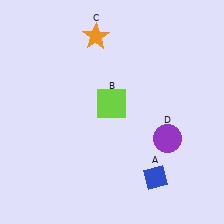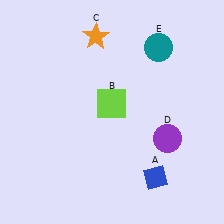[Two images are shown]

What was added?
A teal circle (E) was added in Image 2.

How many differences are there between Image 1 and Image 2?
There is 1 difference between the two images.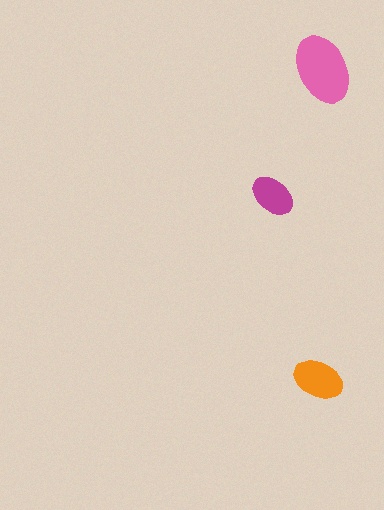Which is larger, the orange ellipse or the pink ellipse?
The pink one.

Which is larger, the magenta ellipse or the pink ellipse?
The pink one.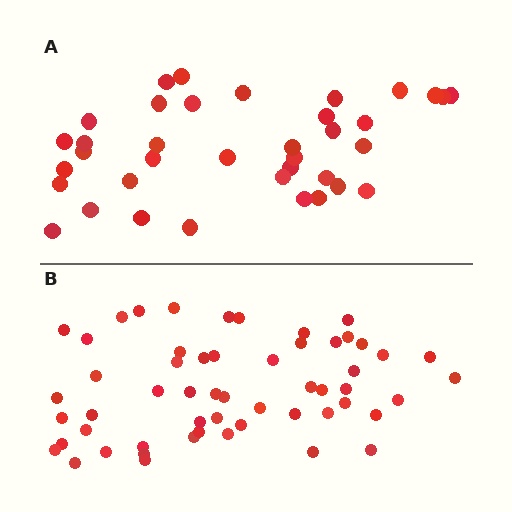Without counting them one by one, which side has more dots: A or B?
Region B (the bottom region) has more dots.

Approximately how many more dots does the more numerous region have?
Region B has approximately 20 more dots than region A.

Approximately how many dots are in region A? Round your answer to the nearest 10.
About 40 dots. (The exact count is 37, which rounds to 40.)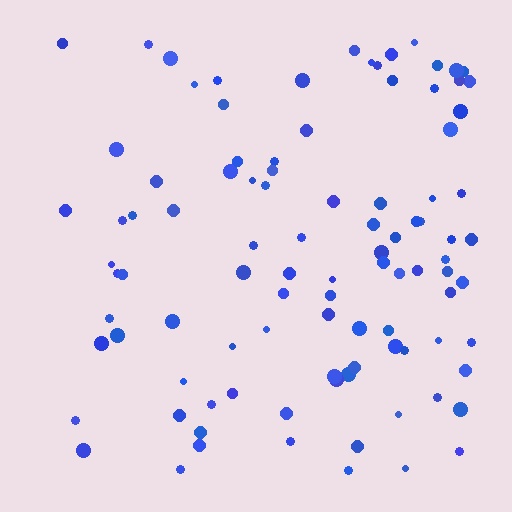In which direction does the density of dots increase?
From left to right, with the right side densest.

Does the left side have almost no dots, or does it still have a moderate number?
Still a moderate number, just noticeably fewer than the right.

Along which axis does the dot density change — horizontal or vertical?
Horizontal.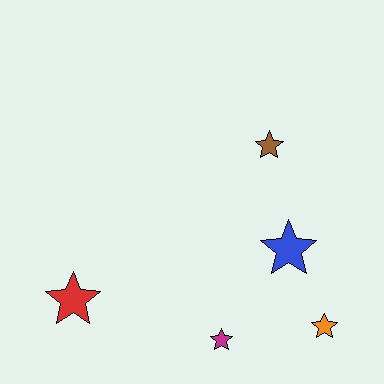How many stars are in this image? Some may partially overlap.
There are 5 stars.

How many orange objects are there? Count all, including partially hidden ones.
There is 1 orange object.